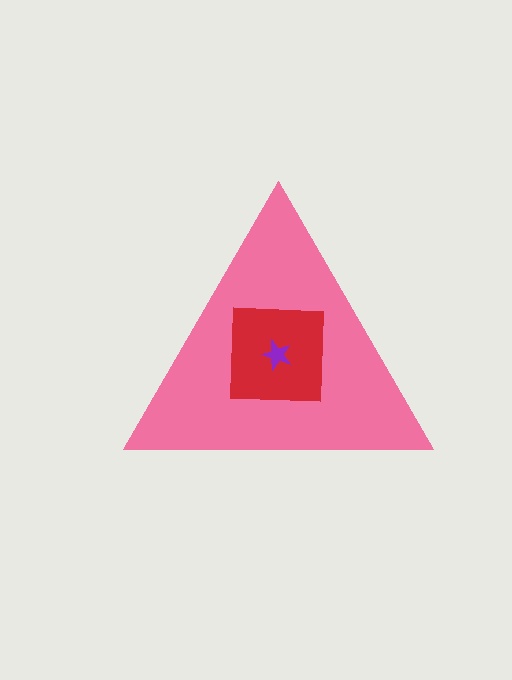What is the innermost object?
The purple star.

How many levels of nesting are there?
3.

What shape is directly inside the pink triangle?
The red square.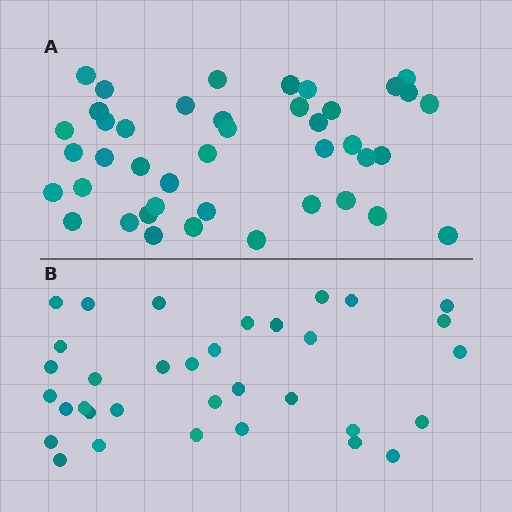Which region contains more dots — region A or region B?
Region A (the top region) has more dots.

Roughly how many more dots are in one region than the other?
Region A has roughly 8 or so more dots than region B.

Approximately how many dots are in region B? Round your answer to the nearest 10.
About 30 dots. (The exact count is 34, which rounds to 30.)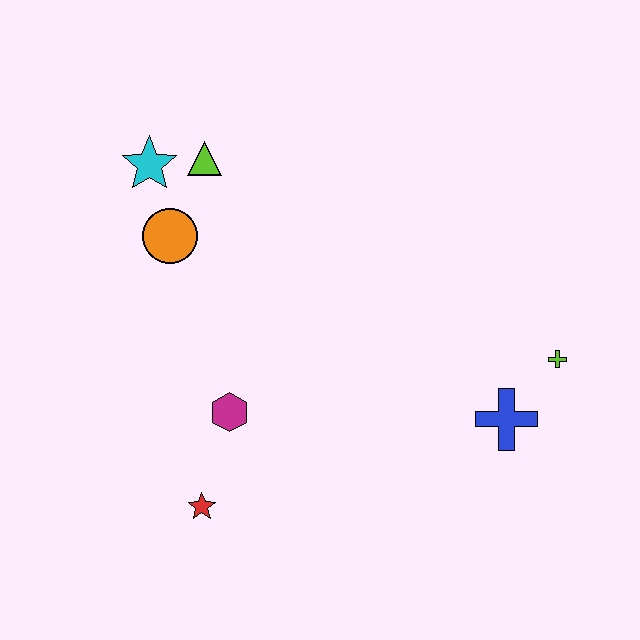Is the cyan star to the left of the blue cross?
Yes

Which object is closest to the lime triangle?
The cyan star is closest to the lime triangle.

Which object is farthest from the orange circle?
The lime cross is farthest from the orange circle.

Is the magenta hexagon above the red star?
Yes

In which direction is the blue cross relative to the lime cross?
The blue cross is below the lime cross.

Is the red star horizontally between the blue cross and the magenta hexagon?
No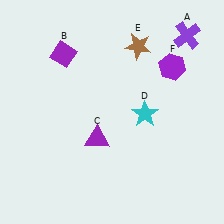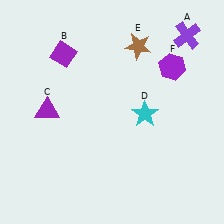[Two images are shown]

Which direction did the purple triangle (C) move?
The purple triangle (C) moved left.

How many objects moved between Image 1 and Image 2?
1 object moved between the two images.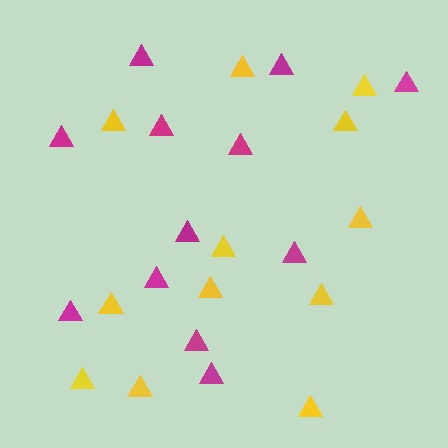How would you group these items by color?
There are 2 groups: one group of magenta triangles (12) and one group of yellow triangles (12).